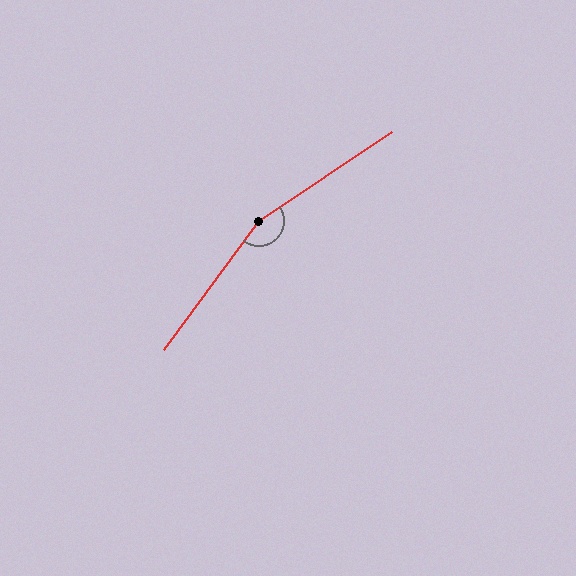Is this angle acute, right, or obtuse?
It is obtuse.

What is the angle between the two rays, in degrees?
Approximately 160 degrees.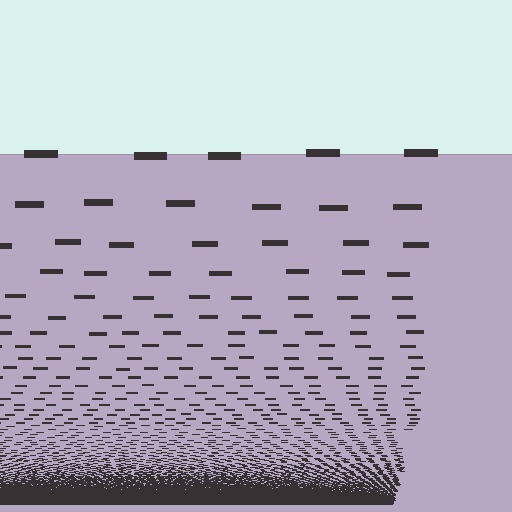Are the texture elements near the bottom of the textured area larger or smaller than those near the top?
Smaller. The gradient is inverted — elements near the bottom are smaller and denser.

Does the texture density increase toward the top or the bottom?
Density increases toward the bottom.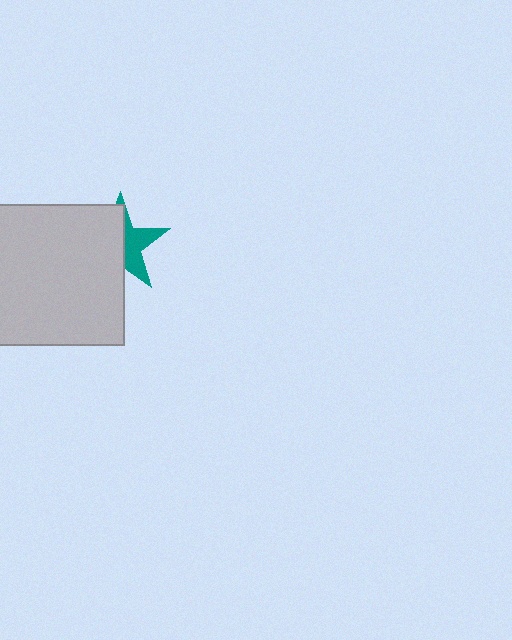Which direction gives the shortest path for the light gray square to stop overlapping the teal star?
Moving left gives the shortest separation.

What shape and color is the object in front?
The object in front is a light gray square.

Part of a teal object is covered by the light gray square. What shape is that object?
It is a star.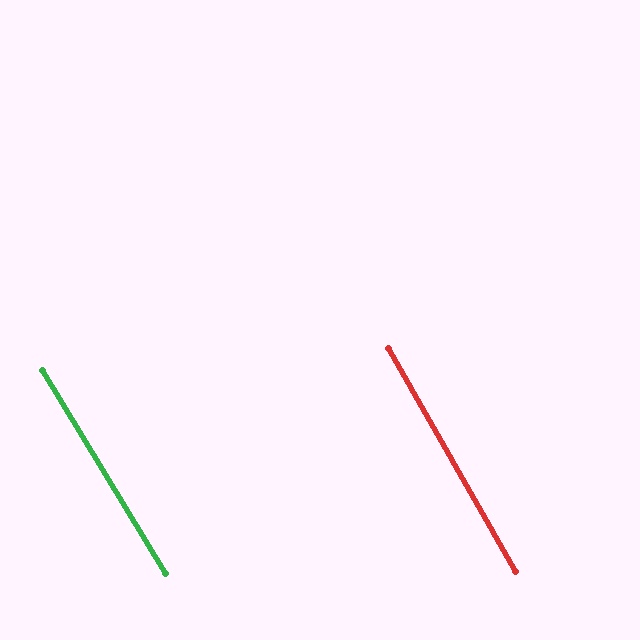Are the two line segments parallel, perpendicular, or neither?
Parallel — their directions differ by only 1.7°.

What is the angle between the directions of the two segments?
Approximately 2 degrees.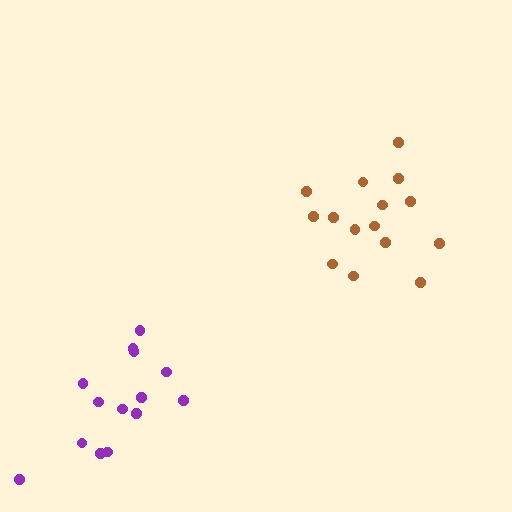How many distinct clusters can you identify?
There are 2 distinct clusters.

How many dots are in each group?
Group 1: 15 dots, Group 2: 14 dots (29 total).